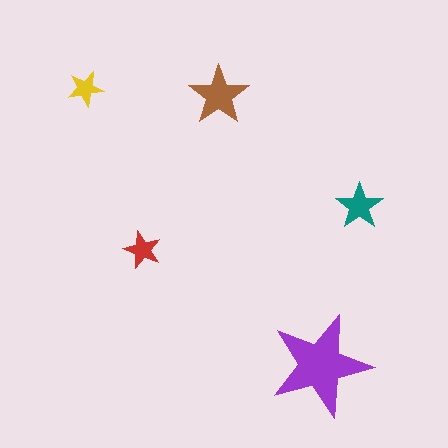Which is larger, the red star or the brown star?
The brown one.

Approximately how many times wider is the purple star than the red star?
About 3 times wider.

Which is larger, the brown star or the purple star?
The purple one.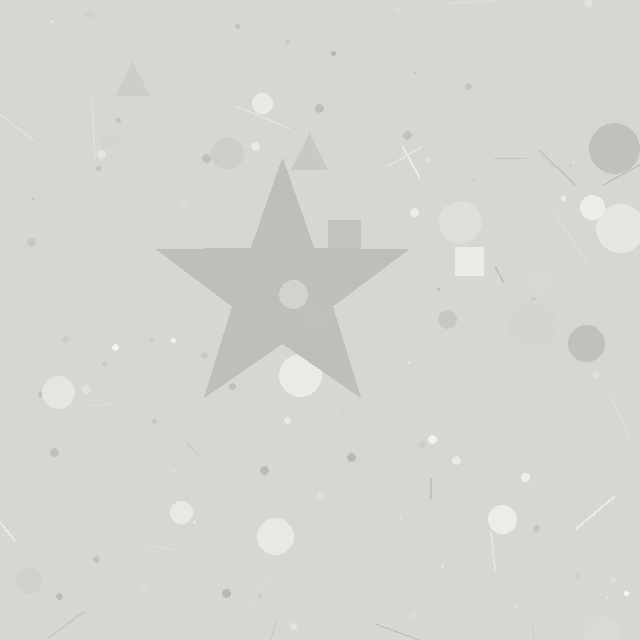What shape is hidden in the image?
A star is hidden in the image.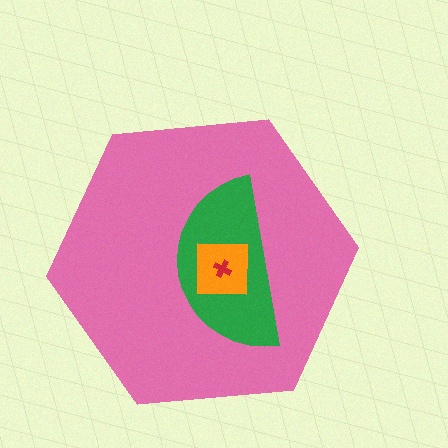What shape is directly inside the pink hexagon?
The green semicircle.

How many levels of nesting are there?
4.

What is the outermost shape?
The pink hexagon.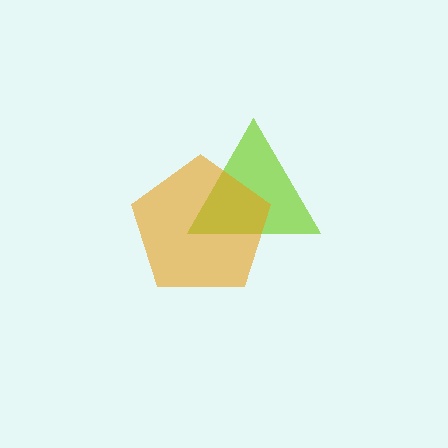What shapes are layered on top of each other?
The layered shapes are: a lime triangle, an orange pentagon.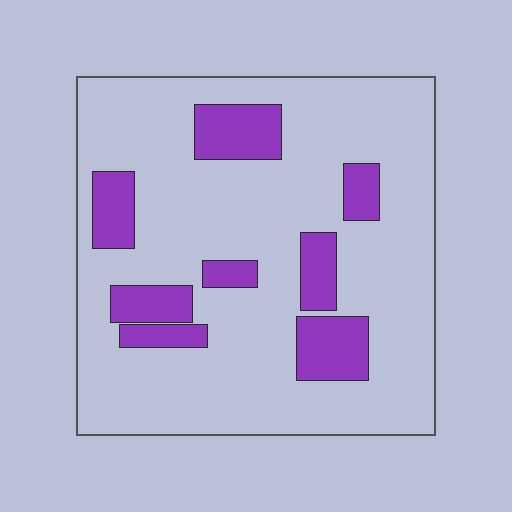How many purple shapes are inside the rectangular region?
8.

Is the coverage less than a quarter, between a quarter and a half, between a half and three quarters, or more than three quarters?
Less than a quarter.